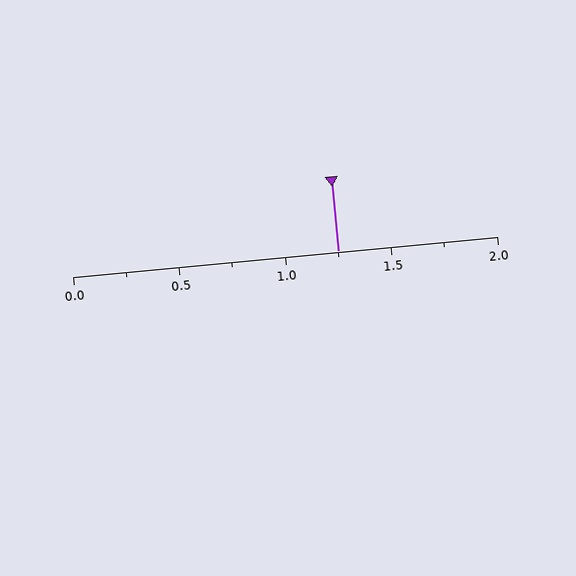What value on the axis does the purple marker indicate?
The marker indicates approximately 1.25.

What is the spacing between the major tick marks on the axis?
The major ticks are spaced 0.5 apart.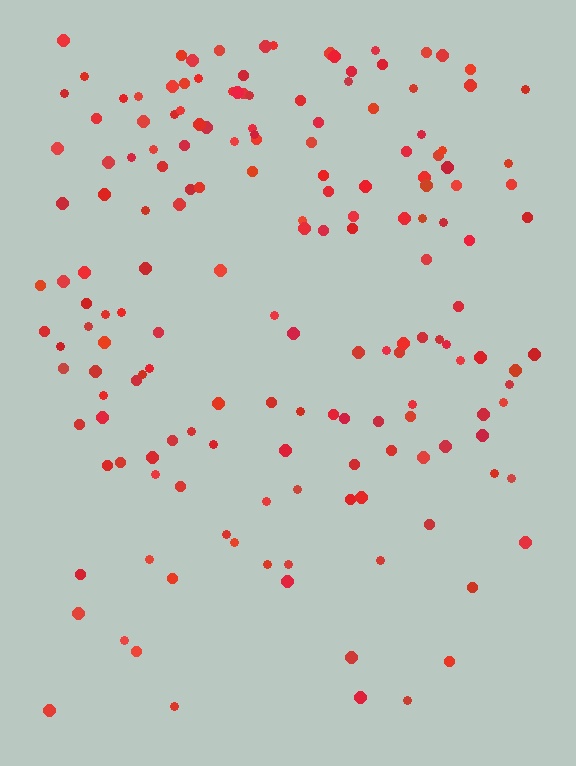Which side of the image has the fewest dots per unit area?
The bottom.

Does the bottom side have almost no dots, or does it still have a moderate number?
Still a moderate number, just noticeably fewer than the top.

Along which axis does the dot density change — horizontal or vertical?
Vertical.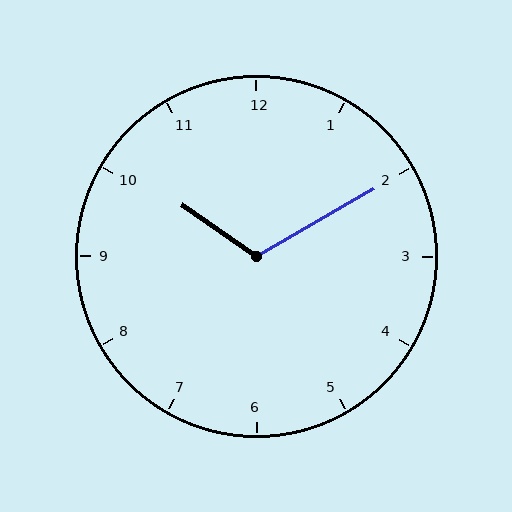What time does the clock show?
10:10.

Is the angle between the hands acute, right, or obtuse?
It is obtuse.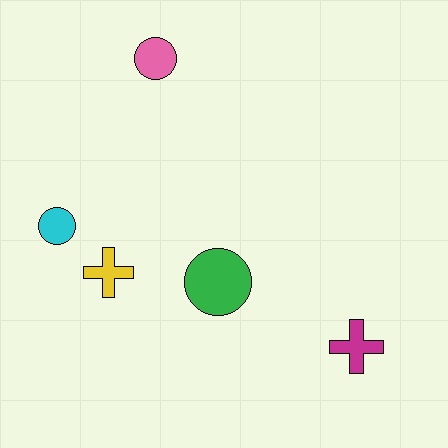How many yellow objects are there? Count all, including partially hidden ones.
There is 1 yellow object.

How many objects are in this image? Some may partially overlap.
There are 5 objects.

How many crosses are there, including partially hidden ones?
There are 2 crosses.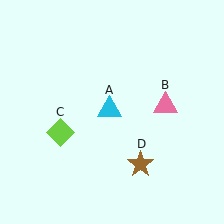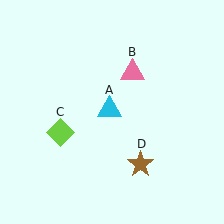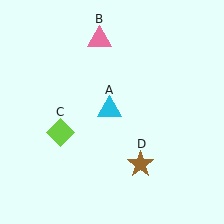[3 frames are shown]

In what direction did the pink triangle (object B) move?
The pink triangle (object B) moved up and to the left.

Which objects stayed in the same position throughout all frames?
Cyan triangle (object A) and lime diamond (object C) and brown star (object D) remained stationary.